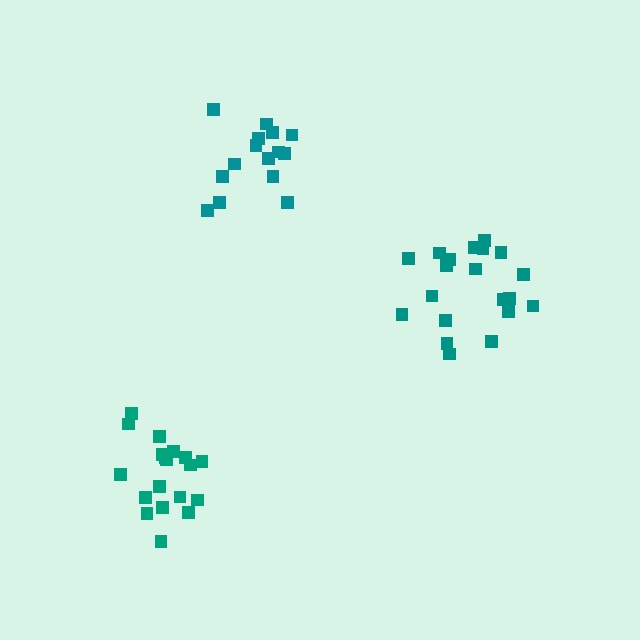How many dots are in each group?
Group 1: 20 dots, Group 2: 19 dots, Group 3: 15 dots (54 total).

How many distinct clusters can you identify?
There are 3 distinct clusters.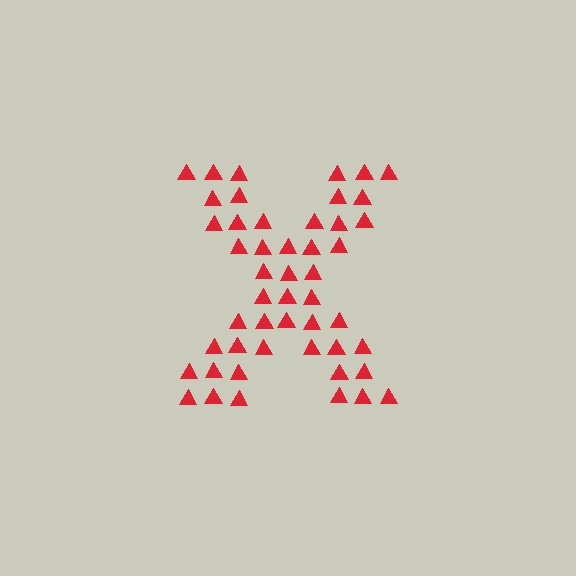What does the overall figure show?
The overall figure shows the letter X.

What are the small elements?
The small elements are triangles.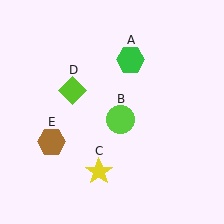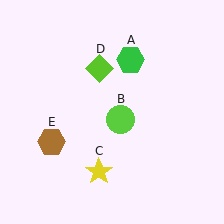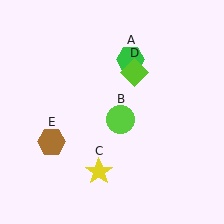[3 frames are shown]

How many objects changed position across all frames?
1 object changed position: lime diamond (object D).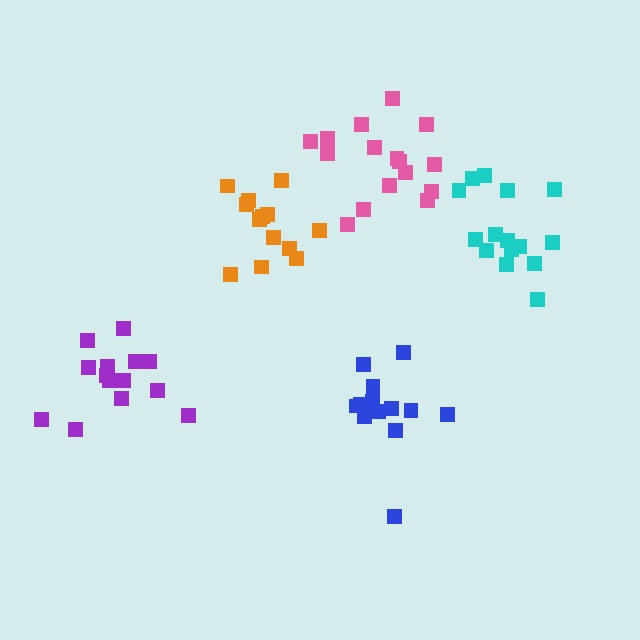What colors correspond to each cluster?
The clusters are colored: blue, orange, purple, pink, cyan.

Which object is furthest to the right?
The cyan cluster is rightmost.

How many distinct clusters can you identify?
There are 5 distinct clusters.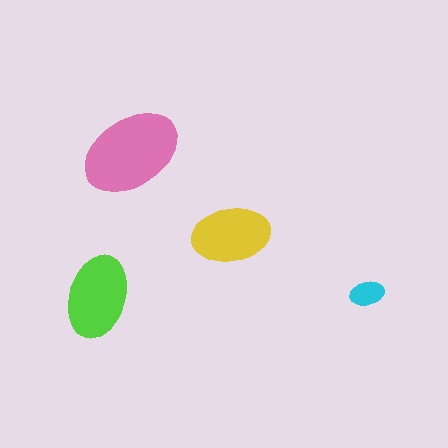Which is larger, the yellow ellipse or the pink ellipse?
The pink one.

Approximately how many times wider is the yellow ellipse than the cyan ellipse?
About 2.5 times wider.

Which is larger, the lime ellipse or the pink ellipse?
The pink one.